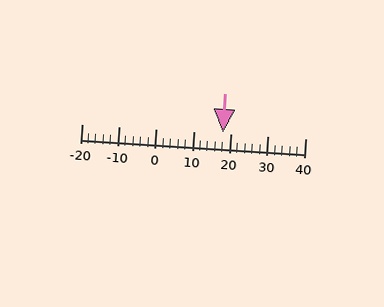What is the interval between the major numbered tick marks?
The major tick marks are spaced 10 units apart.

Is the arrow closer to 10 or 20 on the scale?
The arrow is closer to 20.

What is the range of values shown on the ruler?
The ruler shows values from -20 to 40.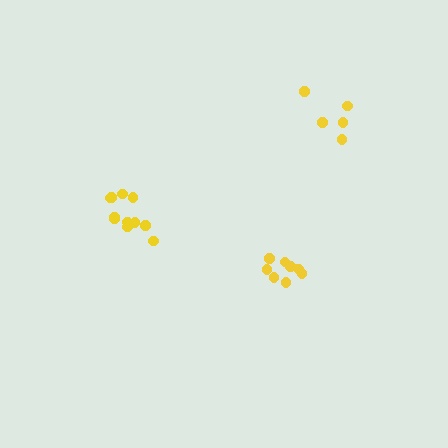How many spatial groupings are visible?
There are 3 spatial groupings.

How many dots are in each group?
Group 1: 8 dots, Group 2: 11 dots, Group 3: 5 dots (24 total).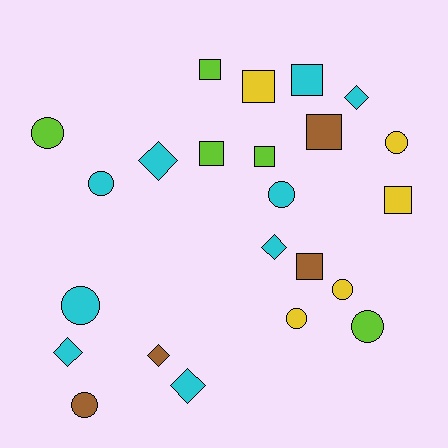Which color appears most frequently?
Cyan, with 9 objects.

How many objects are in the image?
There are 23 objects.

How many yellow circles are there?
There are 3 yellow circles.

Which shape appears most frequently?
Circle, with 9 objects.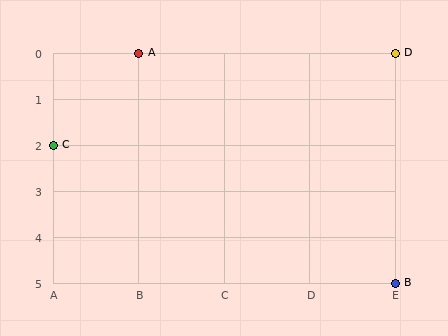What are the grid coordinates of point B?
Point B is at grid coordinates (E, 5).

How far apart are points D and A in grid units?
Points D and A are 3 columns apart.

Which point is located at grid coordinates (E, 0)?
Point D is at (E, 0).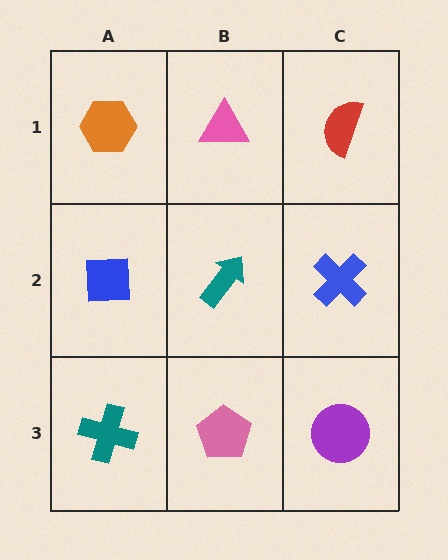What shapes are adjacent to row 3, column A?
A blue square (row 2, column A), a pink pentagon (row 3, column B).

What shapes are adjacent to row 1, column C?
A blue cross (row 2, column C), a pink triangle (row 1, column B).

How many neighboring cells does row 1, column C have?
2.